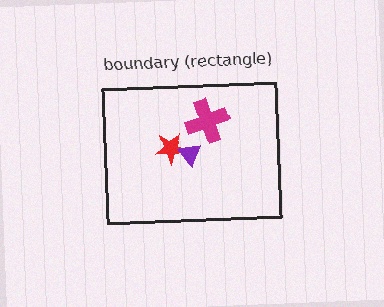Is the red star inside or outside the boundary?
Inside.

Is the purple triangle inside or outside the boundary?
Inside.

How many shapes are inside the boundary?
3 inside, 0 outside.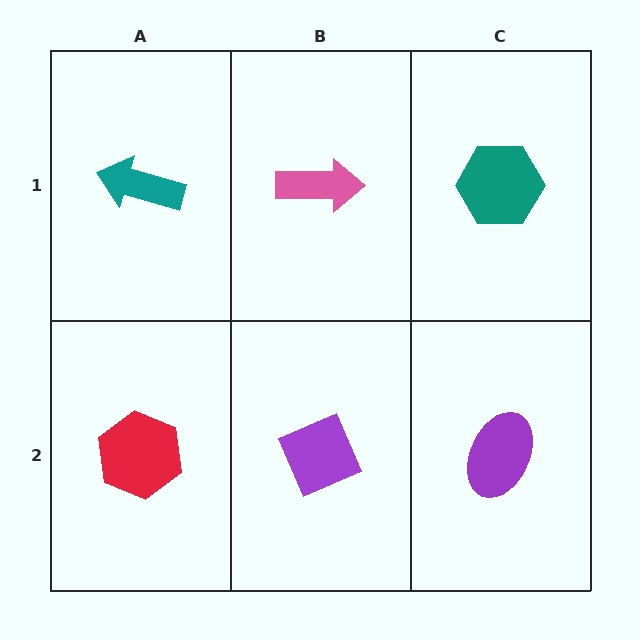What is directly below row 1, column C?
A purple ellipse.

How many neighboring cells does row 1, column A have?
2.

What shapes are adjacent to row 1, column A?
A red hexagon (row 2, column A), a pink arrow (row 1, column B).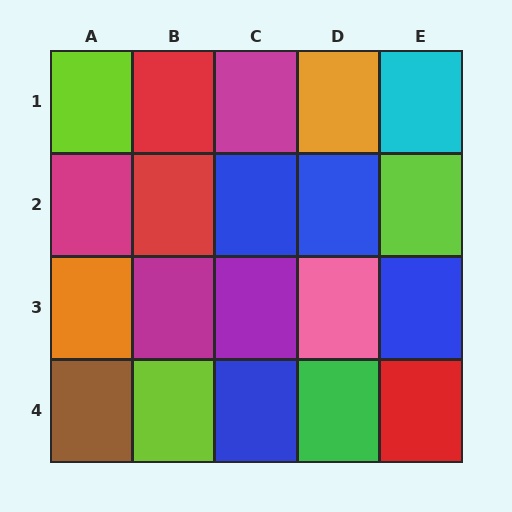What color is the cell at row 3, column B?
Magenta.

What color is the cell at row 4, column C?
Blue.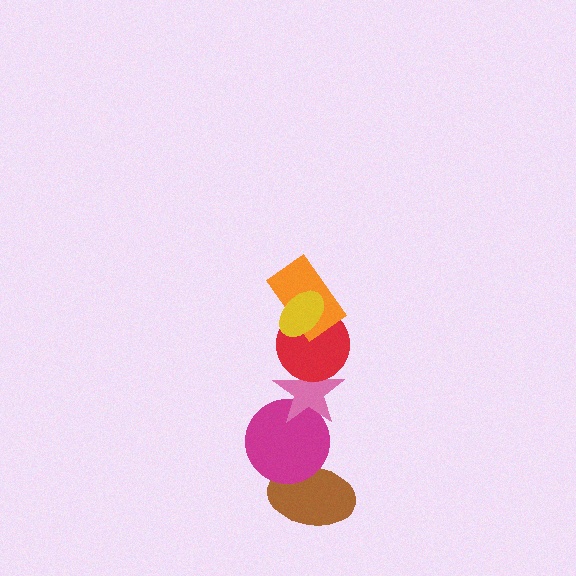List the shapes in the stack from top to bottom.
From top to bottom: the yellow ellipse, the orange rectangle, the red circle, the pink star, the magenta circle, the brown ellipse.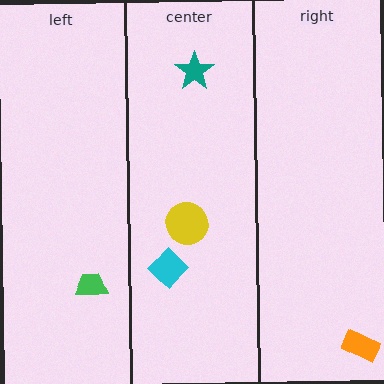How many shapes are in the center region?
3.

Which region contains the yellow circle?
The center region.